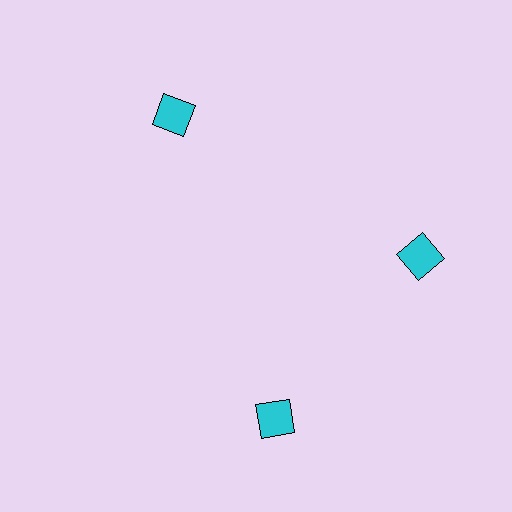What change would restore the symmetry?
The symmetry would be restored by rotating it back into even spacing with its neighbors so that all 3 squares sit at equal angles and equal distance from the center.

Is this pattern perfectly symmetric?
No. The 3 cyan squares are arranged in a ring, but one element near the 7 o'clock position is rotated out of alignment along the ring, breaking the 3-fold rotational symmetry.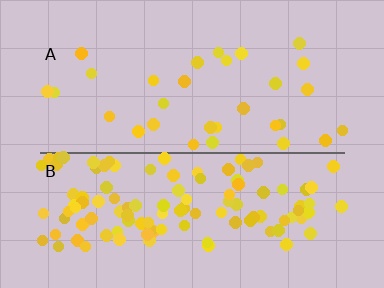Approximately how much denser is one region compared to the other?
Approximately 3.8× — region B over region A.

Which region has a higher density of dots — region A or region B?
B (the bottom).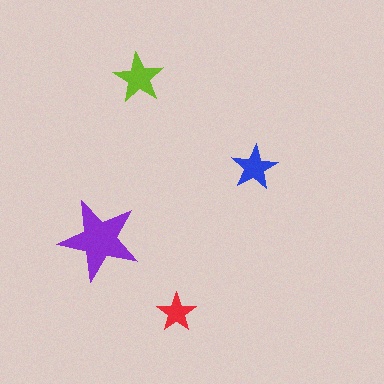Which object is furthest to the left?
The purple star is leftmost.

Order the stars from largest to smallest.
the purple one, the lime one, the blue one, the red one.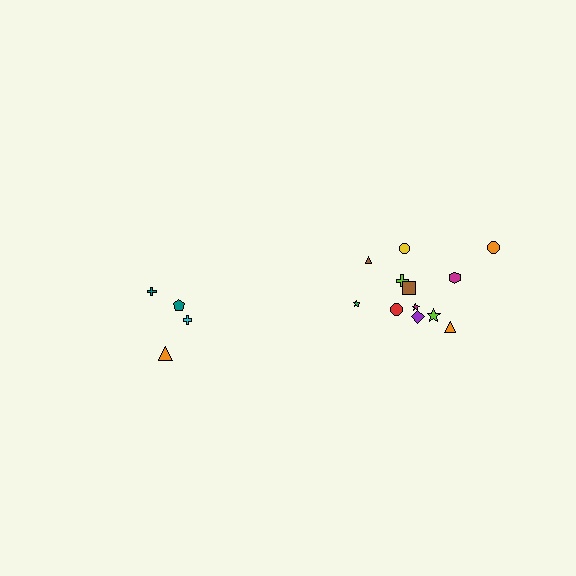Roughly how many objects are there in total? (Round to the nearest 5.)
Roughly 15 objects in total.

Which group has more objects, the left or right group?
The right group.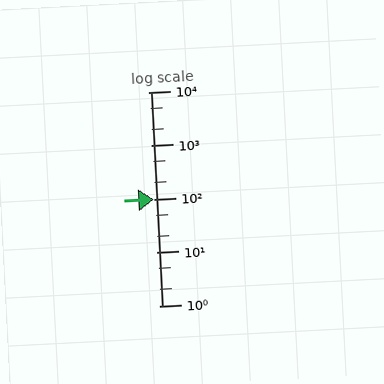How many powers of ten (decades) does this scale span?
The scale spans 4 decades, from 1 to 10000.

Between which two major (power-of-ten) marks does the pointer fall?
The pointer is between 10 and 100.